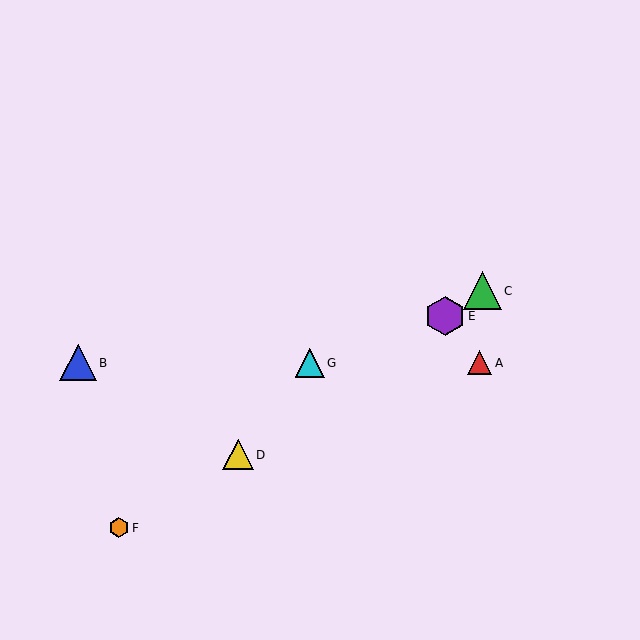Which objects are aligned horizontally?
Objects A, B, G are aligned horizontally.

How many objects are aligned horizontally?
3 objects (A, B, G) are aligned horizontally.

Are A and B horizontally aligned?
Yes, both are at y≈363.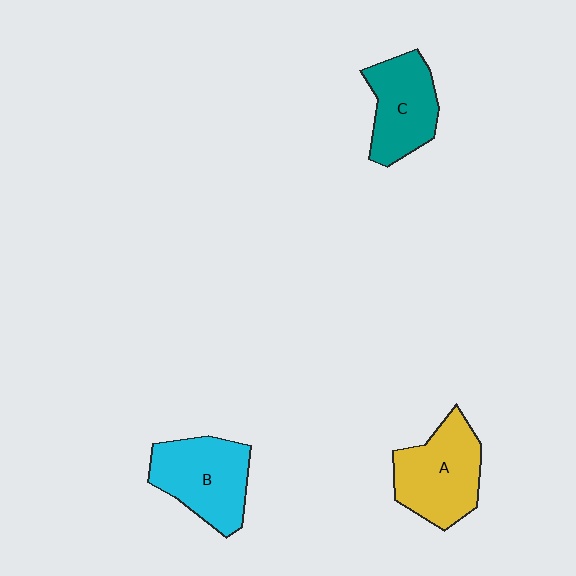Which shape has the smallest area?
Shape C (teal).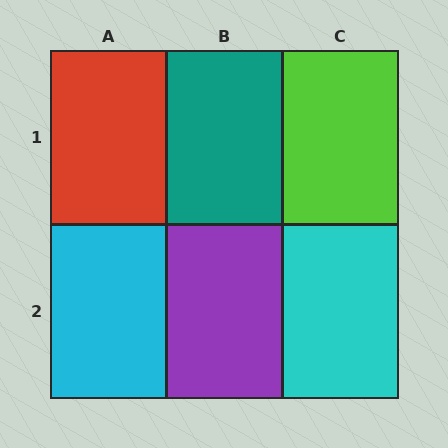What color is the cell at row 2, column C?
Cyan.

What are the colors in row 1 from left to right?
Red, teal, lime.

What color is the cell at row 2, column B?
Purple.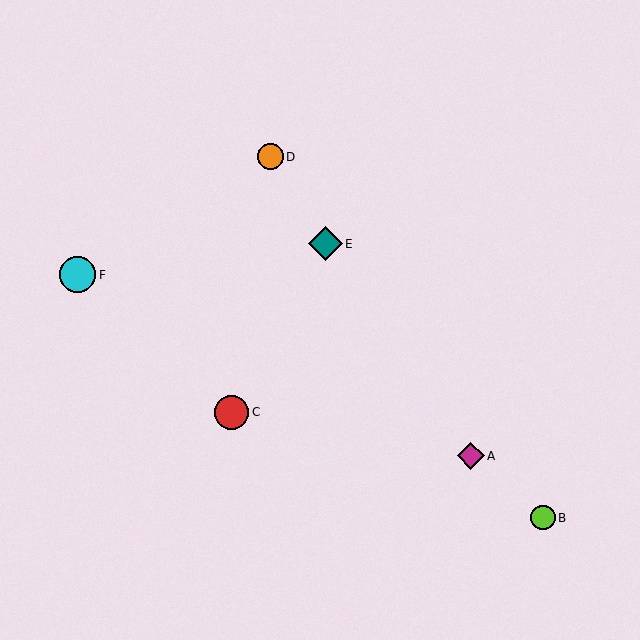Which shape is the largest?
The cyan circle (labeled F) is the largest.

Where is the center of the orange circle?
The center of the orange circle is at (270, 157).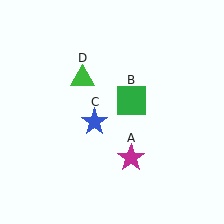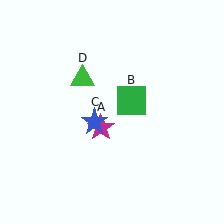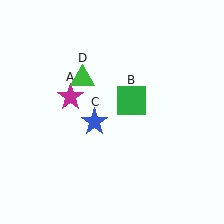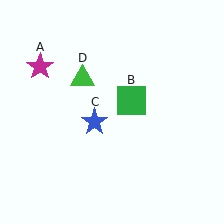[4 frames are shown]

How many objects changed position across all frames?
1 object changed position: magenta star (object A).